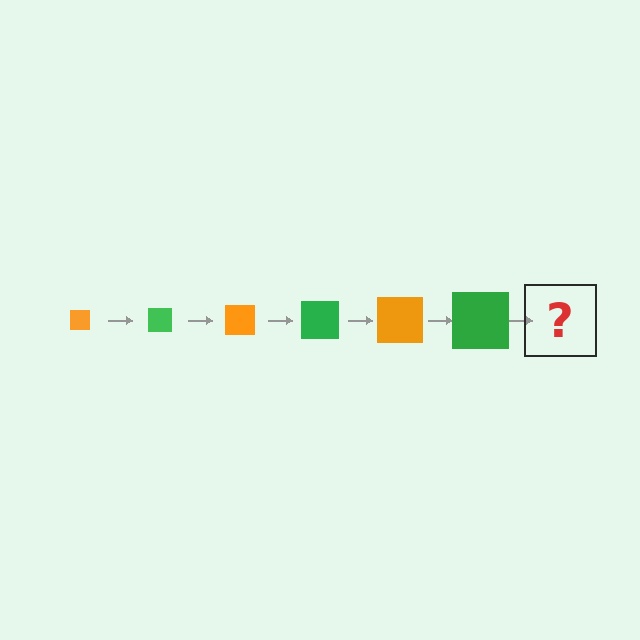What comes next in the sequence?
The next element should be an orange square, larger than the previous one.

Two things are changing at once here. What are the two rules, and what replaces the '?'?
The two rules are that the square grows larger each step and the color cycles through orange and green. The '?' should be an orange square, larger than the previous one.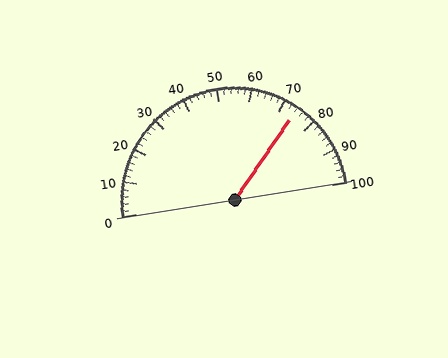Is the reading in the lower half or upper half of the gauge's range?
The reading is in the upper half of the range (0 to 100).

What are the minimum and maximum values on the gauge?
The gauge ranges from 0 to 100.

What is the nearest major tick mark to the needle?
The nearest major tick mark is 70.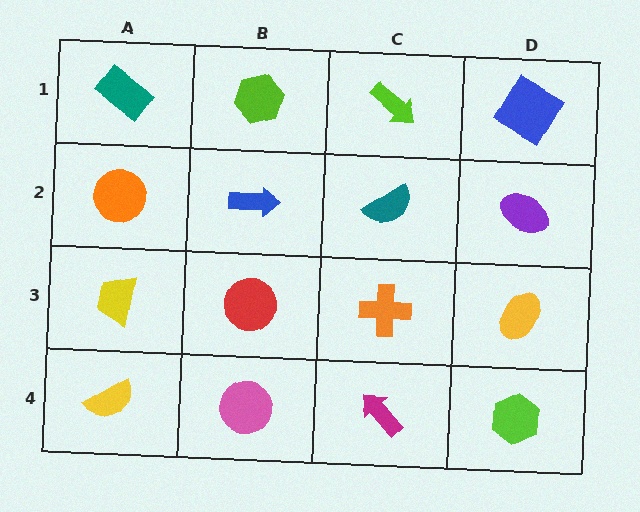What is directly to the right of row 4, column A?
A pink circle.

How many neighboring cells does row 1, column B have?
3.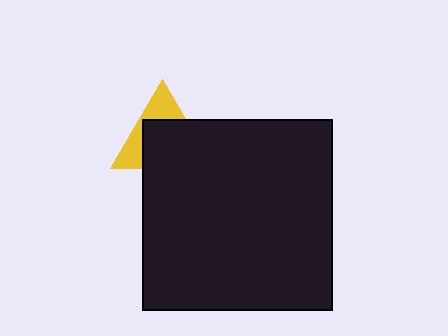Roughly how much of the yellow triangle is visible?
A small part of it is visible (roughly 38%).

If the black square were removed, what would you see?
You would see the complete yellow triangle.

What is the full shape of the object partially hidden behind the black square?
The partially hidden object is a yellow triangle.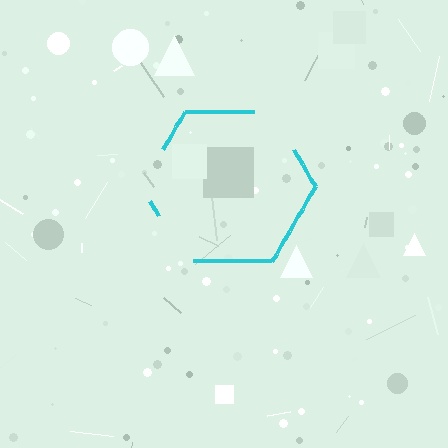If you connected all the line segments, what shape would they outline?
They would outline a hexagon.